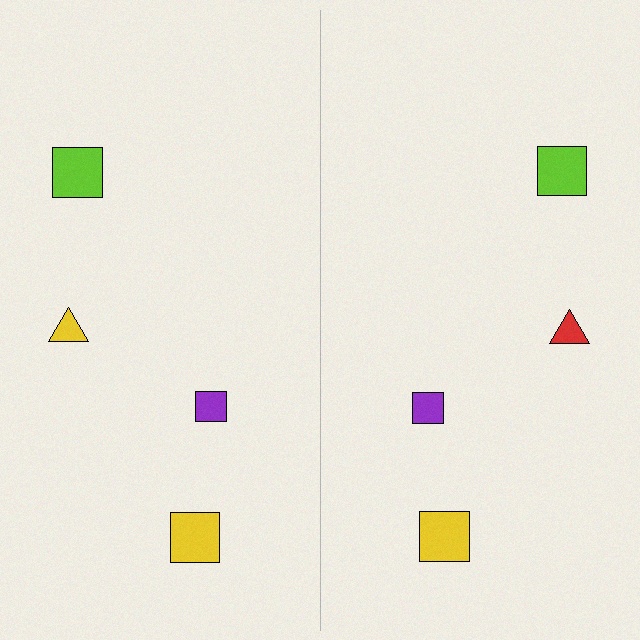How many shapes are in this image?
There are 8 shapes in this image.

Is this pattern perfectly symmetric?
No, the pattern is not perfectly symmetric. The red triangle on the right side breaks the symmetry — its mirror counterpart is yellow.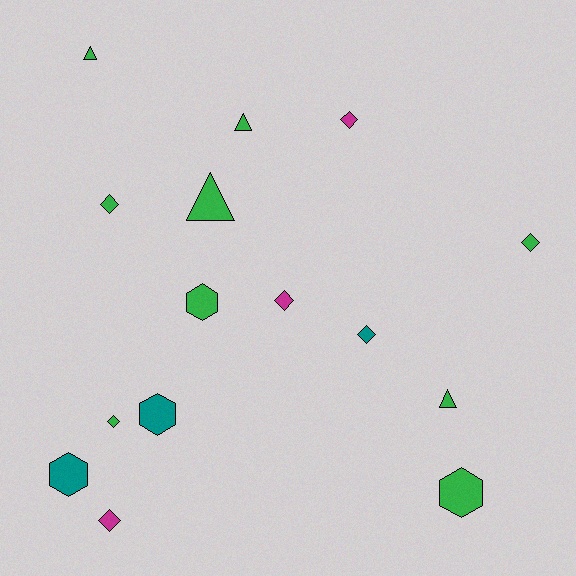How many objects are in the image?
There are 15 objects.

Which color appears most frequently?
Green, with 9 objects.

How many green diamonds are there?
There are 3 green diamonds.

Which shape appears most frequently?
Diamond, with 7 objects.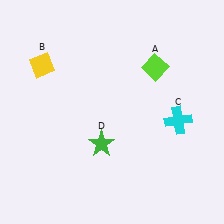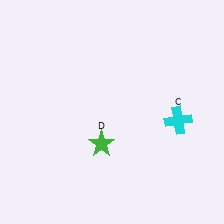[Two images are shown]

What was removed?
The yellow diamond (B), the lime diamond (A) were removed in Image 2.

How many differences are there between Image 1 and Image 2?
There are 2 differences between the two images.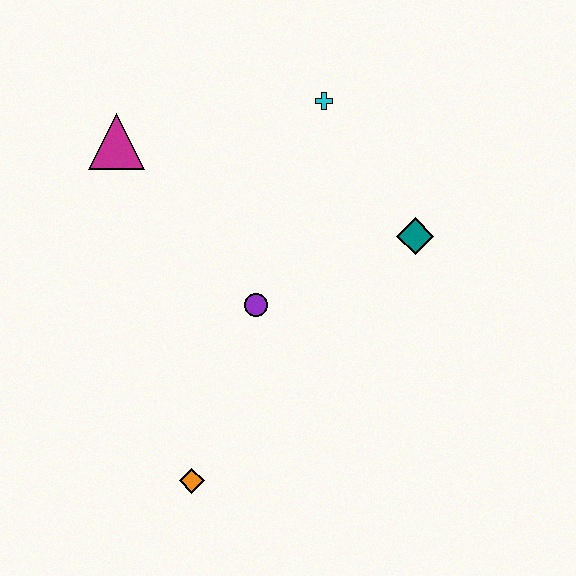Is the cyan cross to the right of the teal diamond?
No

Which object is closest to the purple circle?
The teal diamond is closest to the purple circle.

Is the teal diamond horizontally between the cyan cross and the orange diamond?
No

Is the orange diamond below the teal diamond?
Yes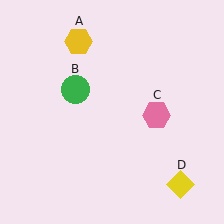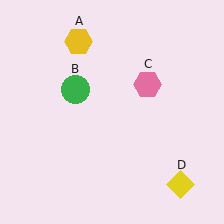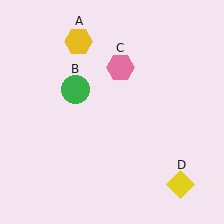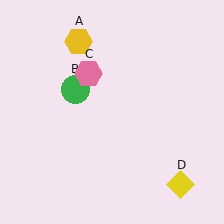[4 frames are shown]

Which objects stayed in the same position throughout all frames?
Yellow hexagon (object A) and green circle (object B) and yellow diamond (object D) remained stationary.